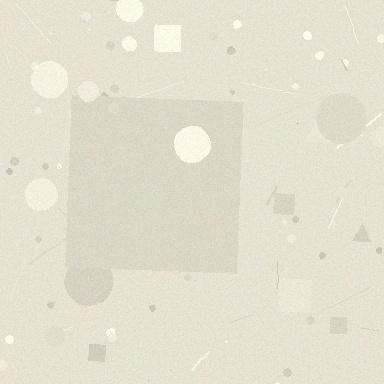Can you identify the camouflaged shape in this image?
The camouflaged shape is a square.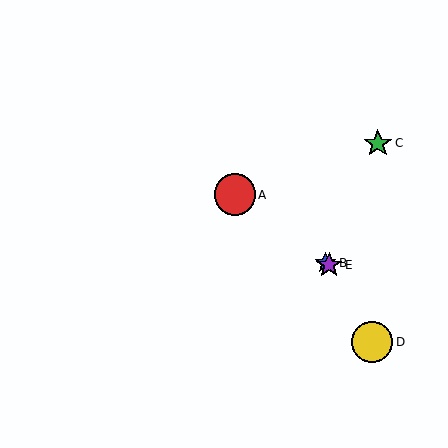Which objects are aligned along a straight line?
Objects A, B, E are aligned along a straight line.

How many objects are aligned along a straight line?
3 objects (A, B, E) are aligned along a straight line.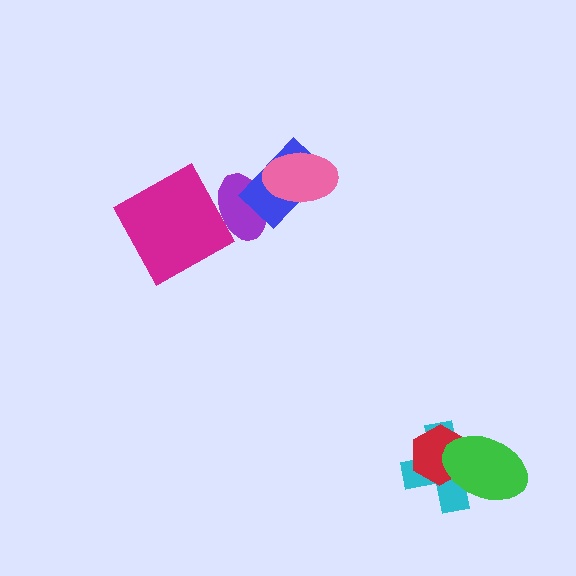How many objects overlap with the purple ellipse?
3 objects overlap with the purple ellipse.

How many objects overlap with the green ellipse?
2 objects overlap with the green ellipse.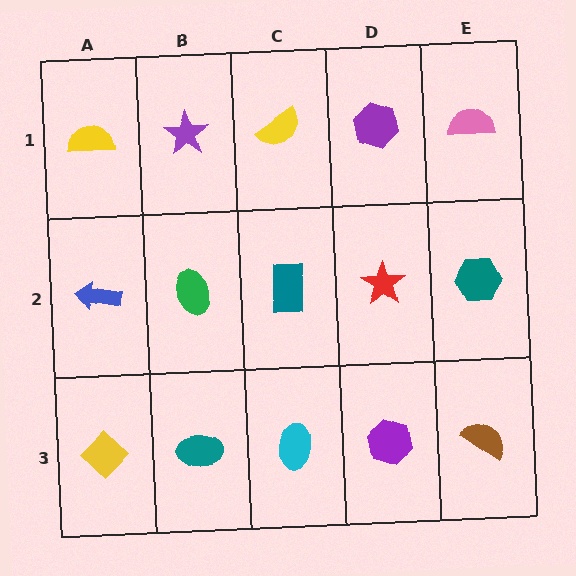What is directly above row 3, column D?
A red star.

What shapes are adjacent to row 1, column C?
A teal rectangle (row 2, column C), a purple star (row 1, column B), a purple hexagon (row 1, column D).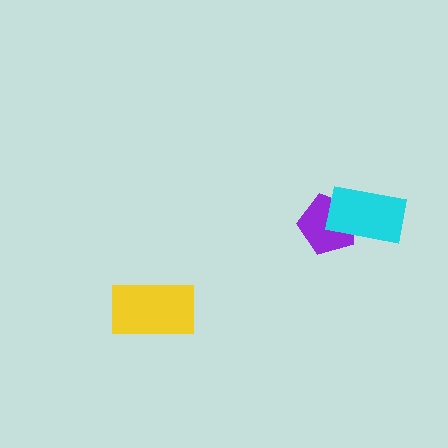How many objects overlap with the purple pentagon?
1 object overlaps with the purple pentagon.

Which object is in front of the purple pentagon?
The cyan rectangle is in front of the purple pentagon.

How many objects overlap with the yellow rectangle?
0 objects overlap with the yellow rectangle.